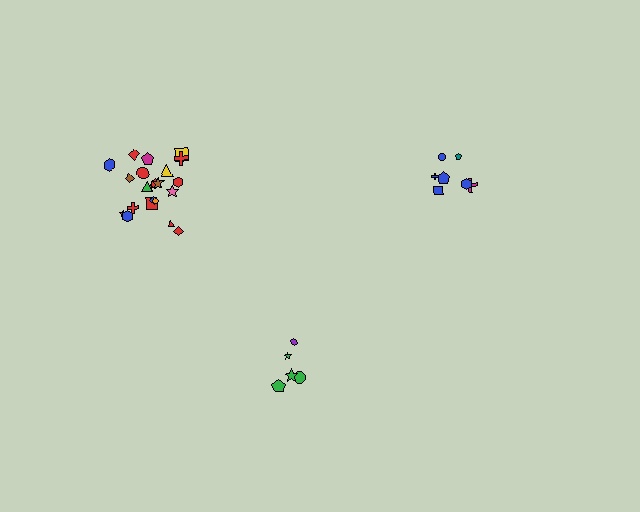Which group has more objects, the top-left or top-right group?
The top-left group.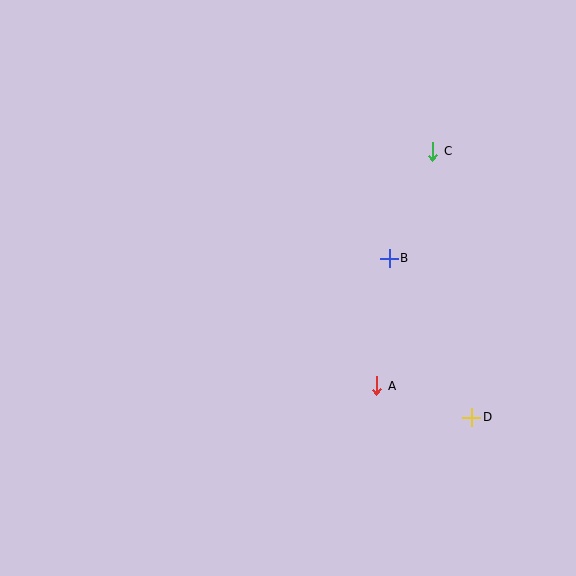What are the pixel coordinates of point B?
Point B is at (389, 258).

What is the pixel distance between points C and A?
The distance between C and A is 241 pixels.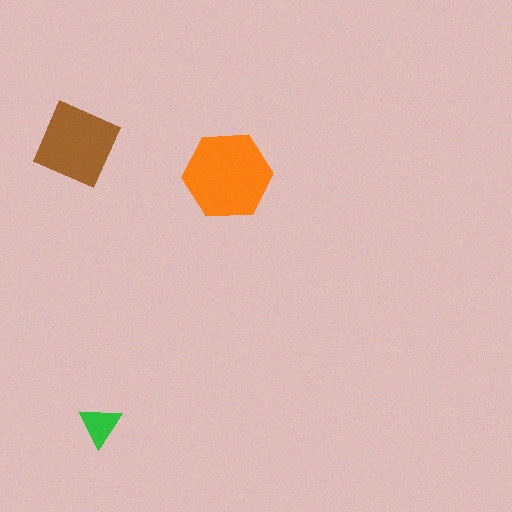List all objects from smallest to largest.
The green triangle, the brown diamond, the orange hexagon.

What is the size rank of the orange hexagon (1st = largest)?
1st.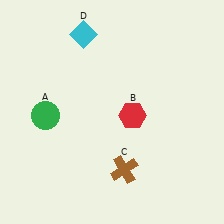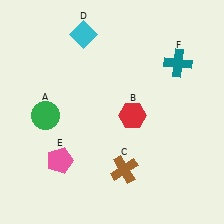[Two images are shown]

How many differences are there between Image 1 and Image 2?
There are 2 differences between the two images.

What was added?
A pink pentagon (E), a teal cross (F) were added in Image 2.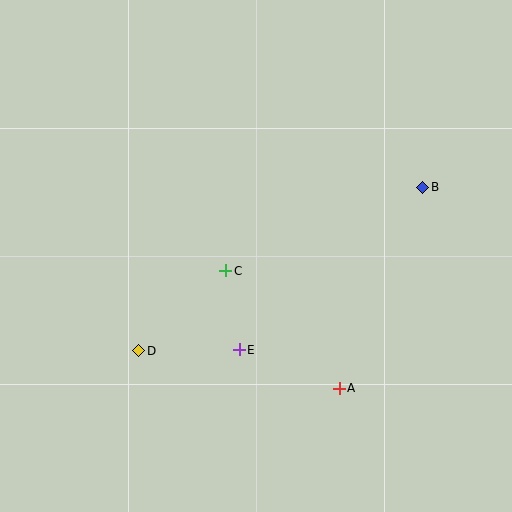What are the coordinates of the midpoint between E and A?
The midpoint between E and A is at (289, 369).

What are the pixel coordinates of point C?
Point C is at (226, 271).